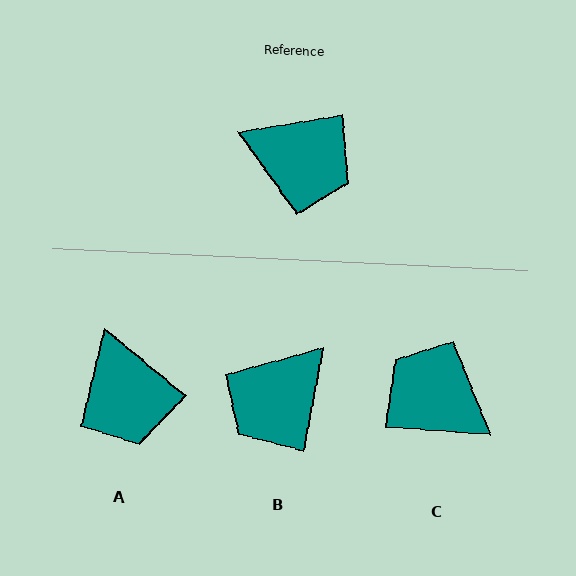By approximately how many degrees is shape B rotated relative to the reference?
Approximately 110 degrees clockwise.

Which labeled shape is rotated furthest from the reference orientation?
C, about 166 degrees away.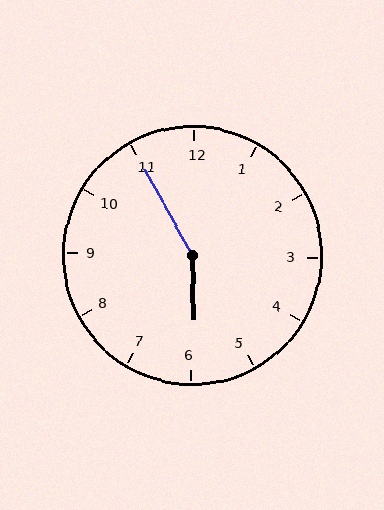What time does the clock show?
5:55.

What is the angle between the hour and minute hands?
Approximately 152 degrees.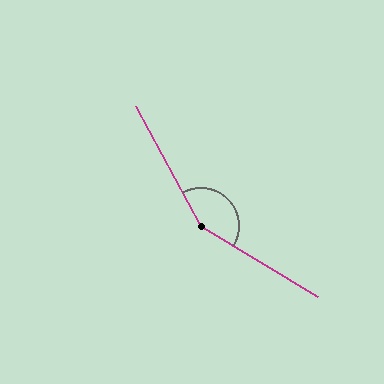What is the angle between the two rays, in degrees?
Approximately 150 degrees.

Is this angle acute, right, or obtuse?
It is obtuse.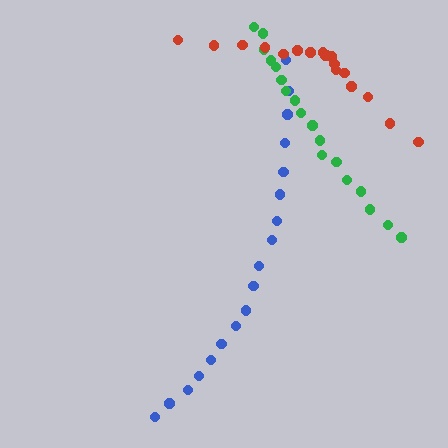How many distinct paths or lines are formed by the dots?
There are 3 distinct paths.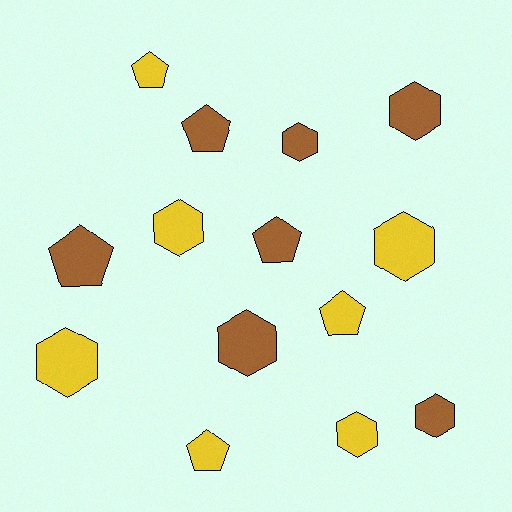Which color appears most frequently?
Brown, with 7 objects.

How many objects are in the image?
There are 14 objects.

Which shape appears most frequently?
Hexagon, with 8 objects.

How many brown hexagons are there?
There are 4 brown hexagons.